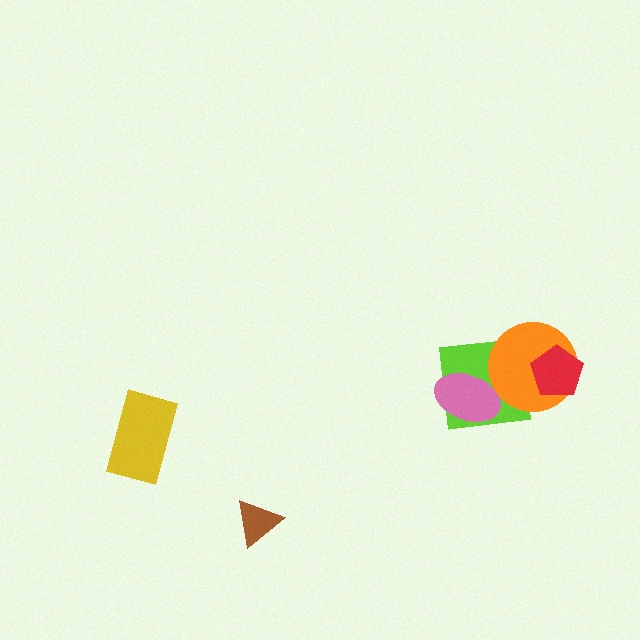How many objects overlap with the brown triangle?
0 objects overlap with the brown triangle.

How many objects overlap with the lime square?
2 objects overlap with the lime square.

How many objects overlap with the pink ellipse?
1 object overlaps with the pink ellipse.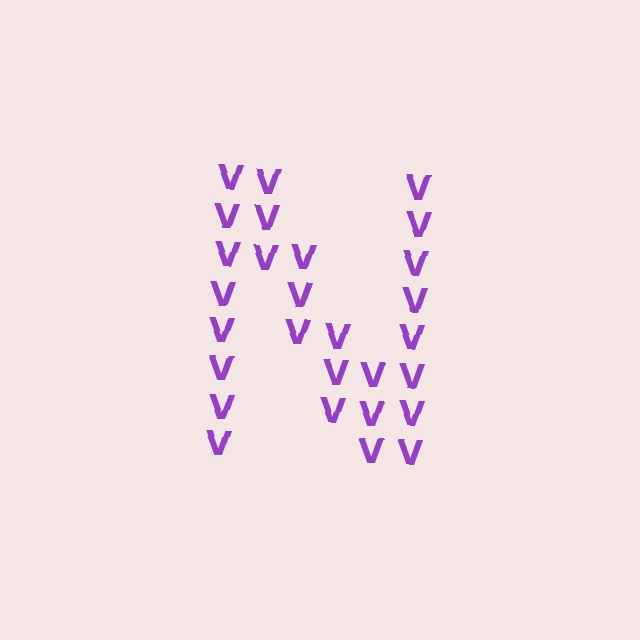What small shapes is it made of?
It is made of small letter V's.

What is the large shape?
The large shape is the letter N.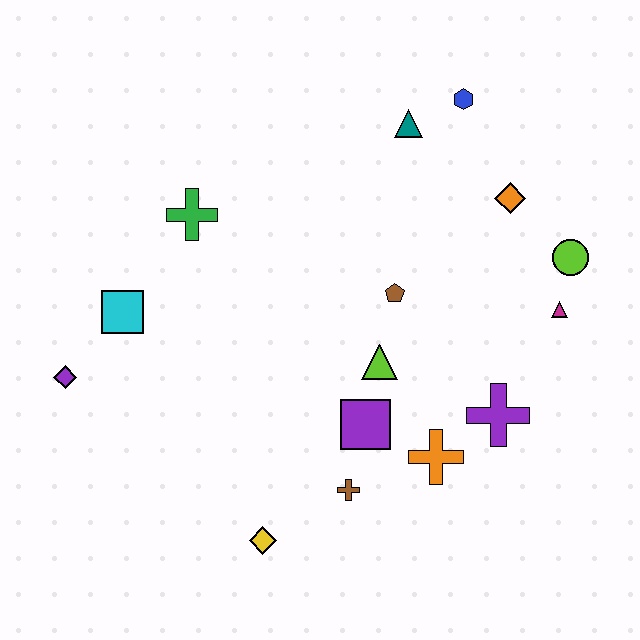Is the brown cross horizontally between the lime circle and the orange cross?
No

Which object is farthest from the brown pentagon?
The purple diamond is farthest from the brown pentagon.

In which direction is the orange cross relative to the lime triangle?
The orange cross is below the lime triangle.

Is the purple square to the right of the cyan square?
Yes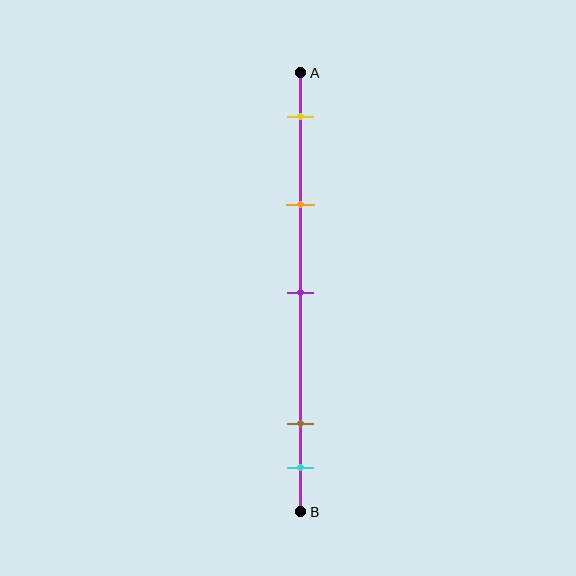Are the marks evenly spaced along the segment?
No, the marks are not evenly spaced.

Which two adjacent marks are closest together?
The brown and cyan marks are the closest adjacent pair.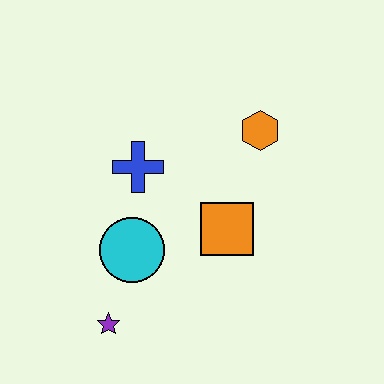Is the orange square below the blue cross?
Yes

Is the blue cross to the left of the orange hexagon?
Yes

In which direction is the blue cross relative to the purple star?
The blue cross is above the purple star.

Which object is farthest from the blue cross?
The purple star is farthest from the blue cross.